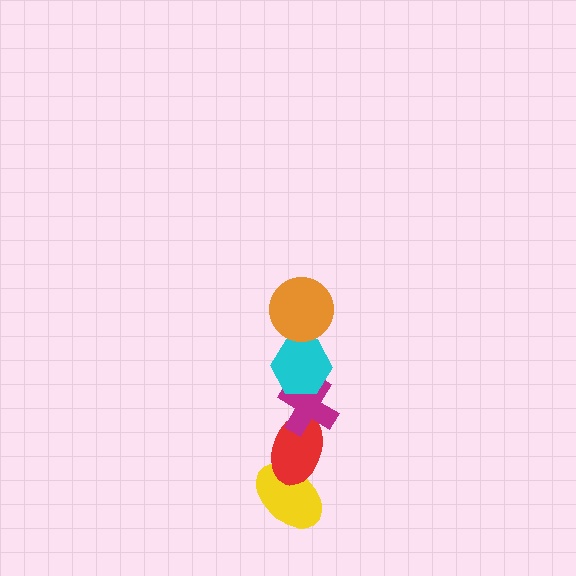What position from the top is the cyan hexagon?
The cyan hexagon is 2nd from the top.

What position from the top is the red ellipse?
The red ellipse is 4th from the top.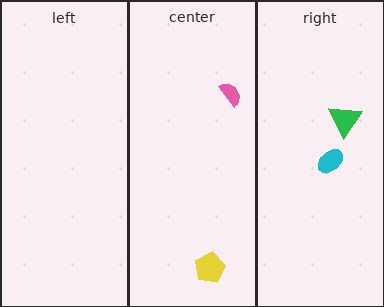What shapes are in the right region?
The cyan ellipse, the green triangle.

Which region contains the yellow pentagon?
The center region.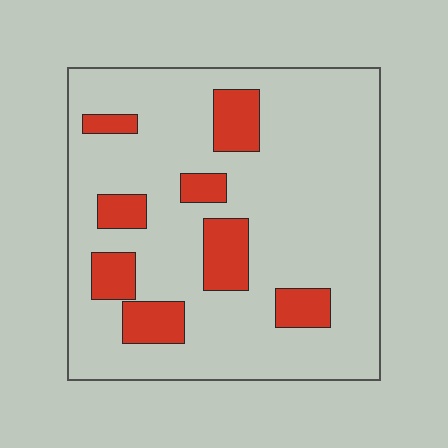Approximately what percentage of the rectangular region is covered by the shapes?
Approximately 20%.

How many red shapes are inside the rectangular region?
8.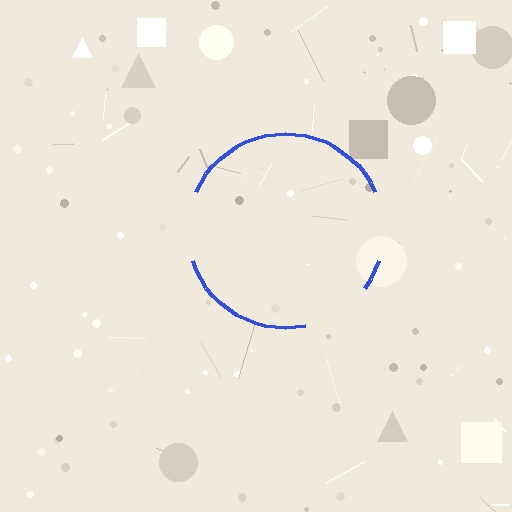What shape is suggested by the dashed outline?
The dashed outline suggests a circle.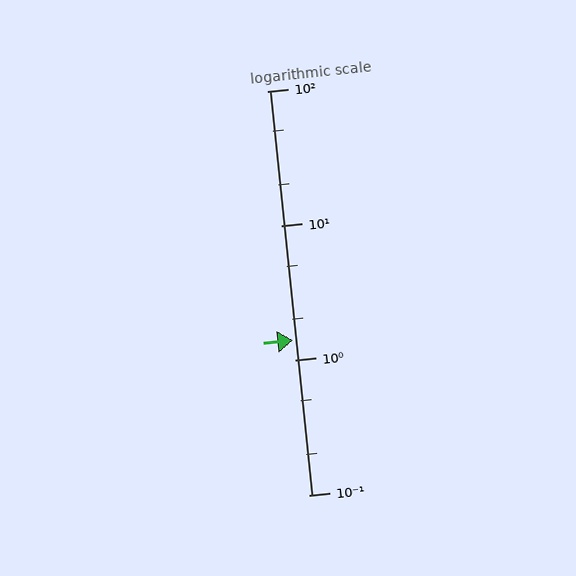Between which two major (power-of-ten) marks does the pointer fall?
The pointer is between 1 and 10.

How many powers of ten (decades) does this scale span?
The scale spans 3 decades, from 0.1 to 100.